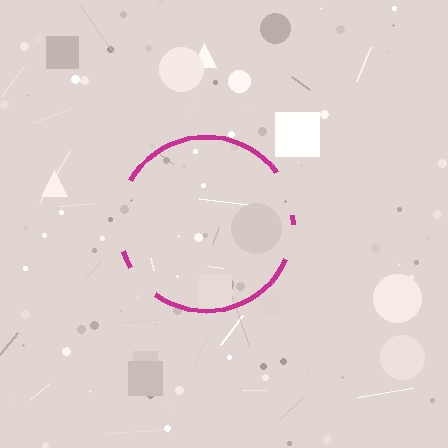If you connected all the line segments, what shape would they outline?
They would outline a circle.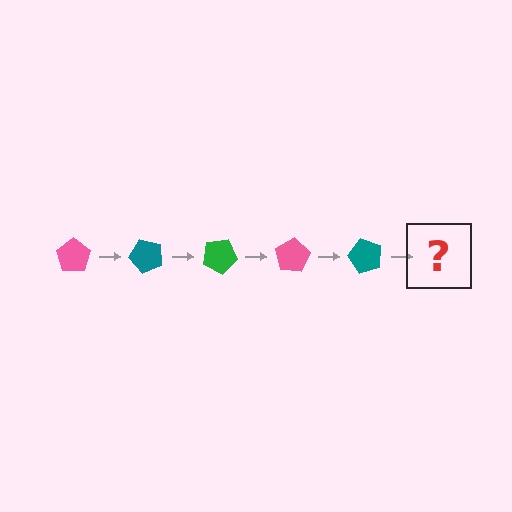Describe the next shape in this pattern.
It should be a green pentagon, rotated 250 degrees from the start.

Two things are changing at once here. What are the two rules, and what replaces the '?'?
The two rules are that it rotates 50 degrees each step and the color cycles through pink, teal, and green. The '?' should be a green pentagon, rotated 250 degrees from the start.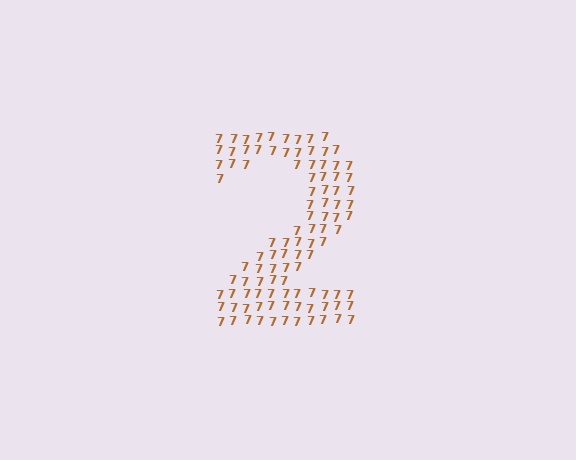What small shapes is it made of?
It is made of small digit 7's.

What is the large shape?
The large shape is the digit 2.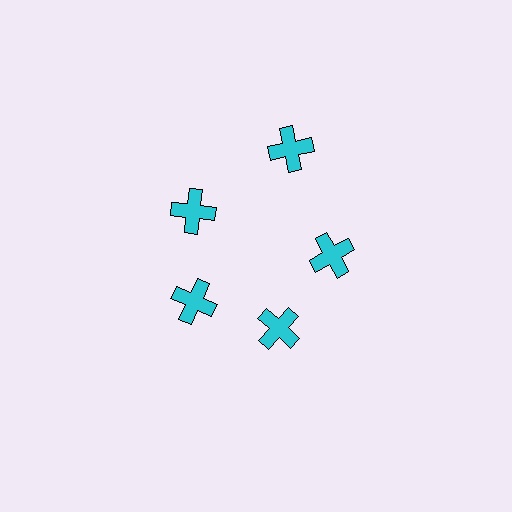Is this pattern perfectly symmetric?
No. The 5 cyan crosses are arranged in a ring, but one element near the 1 o'clock position is pushed outward from the center, breaking the 5-fold rotational symmetry.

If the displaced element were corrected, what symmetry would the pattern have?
It would have 5-fold rotational symmetry — the pattern would map onto itself every 72 degrees.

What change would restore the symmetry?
The symmetry would be restored by moving it inward, back onto the ring so that all 5 crosses sit at equal angles and equal distance from the center.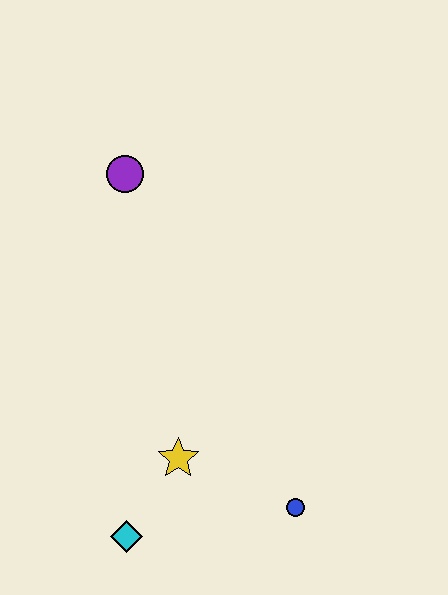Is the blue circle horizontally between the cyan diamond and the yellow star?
No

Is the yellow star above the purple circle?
No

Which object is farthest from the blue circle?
The purple circle is farthest from the blue circle.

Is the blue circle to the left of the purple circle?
No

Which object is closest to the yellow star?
The cyan diamond is closest to the yellow star.